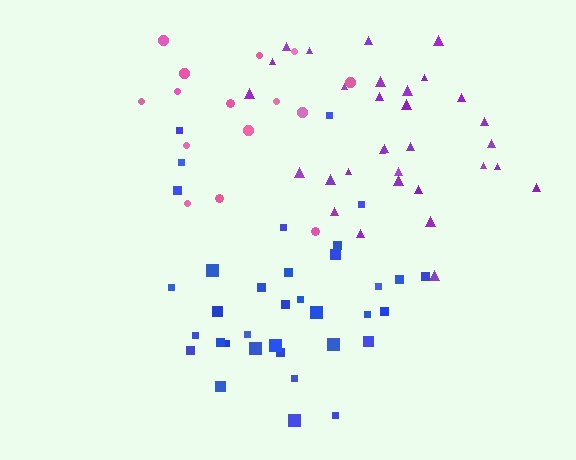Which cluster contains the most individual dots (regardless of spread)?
Blue (35).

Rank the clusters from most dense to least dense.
blue, purple, pink.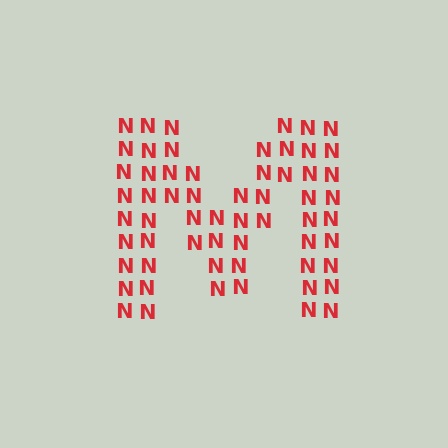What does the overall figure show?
The overall figure shows the letter M.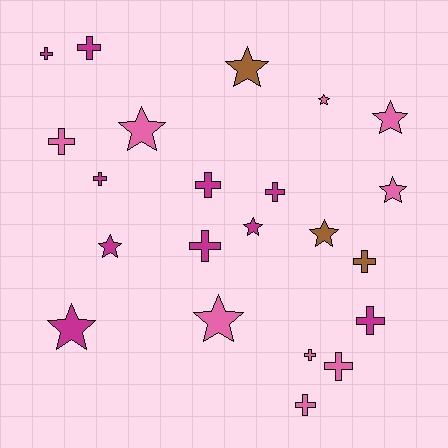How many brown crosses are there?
There is 1 brown cross.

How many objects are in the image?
There are 22 objects.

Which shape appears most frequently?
Cross, with 12 objects.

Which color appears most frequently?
Magenta, with 10 objects.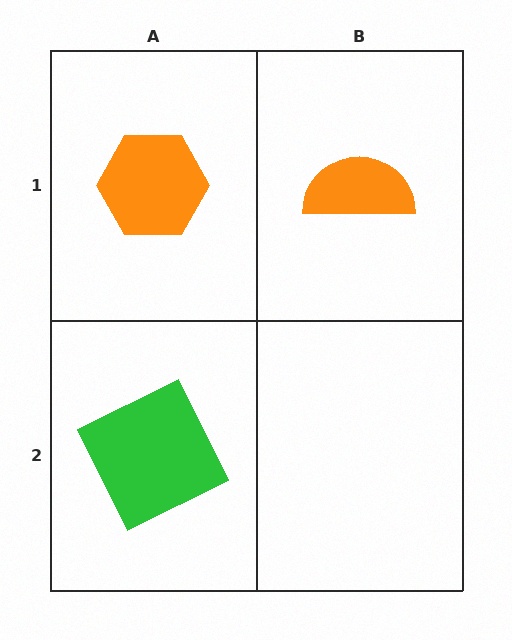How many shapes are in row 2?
1 shape.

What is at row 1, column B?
An orange semicircle.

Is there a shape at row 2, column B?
No, that cell is empty.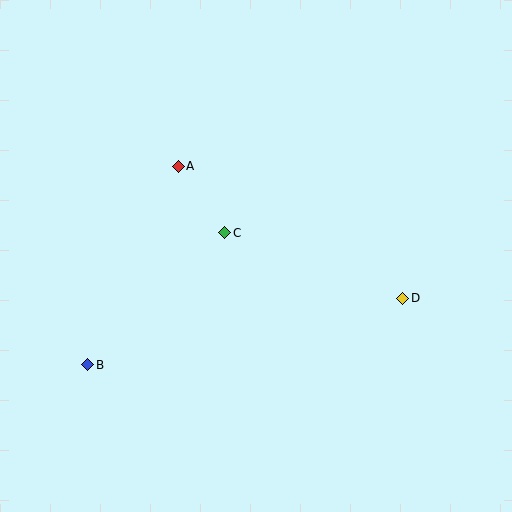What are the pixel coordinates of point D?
Point D is at (403, 298).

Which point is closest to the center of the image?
Point C at (225, 233) is closest to the center.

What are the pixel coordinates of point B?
Point B is at (88, 365).